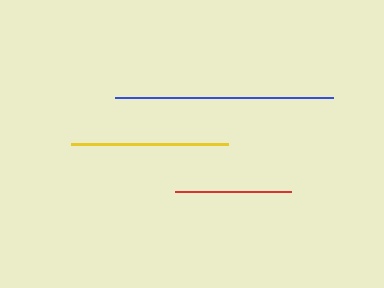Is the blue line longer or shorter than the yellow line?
The blue line is longer than the yellow line.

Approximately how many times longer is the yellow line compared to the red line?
The yellow line is approximately 1.3 times the length of the red line.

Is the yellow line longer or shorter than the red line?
The yellow line is longer than the red line.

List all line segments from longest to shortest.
From longest to shortest: blue, yellow, red.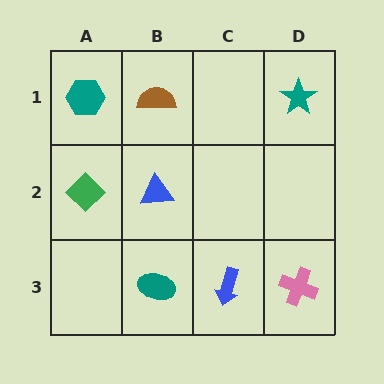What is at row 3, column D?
A pink cross.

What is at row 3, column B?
A teal ellipse.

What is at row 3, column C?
A blue arrow.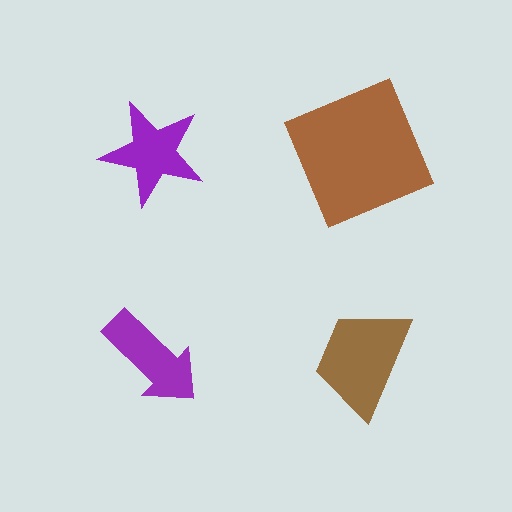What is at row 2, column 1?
A purple arrow.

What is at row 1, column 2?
A brown square.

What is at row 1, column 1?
A purple star.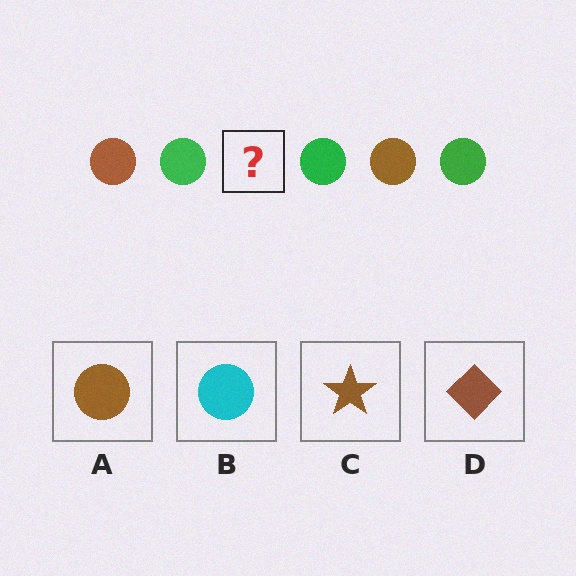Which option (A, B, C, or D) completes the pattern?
A.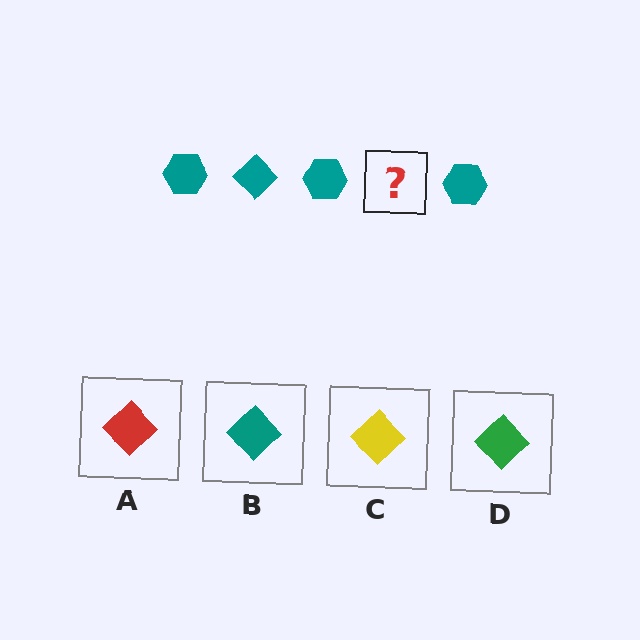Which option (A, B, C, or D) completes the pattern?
B.